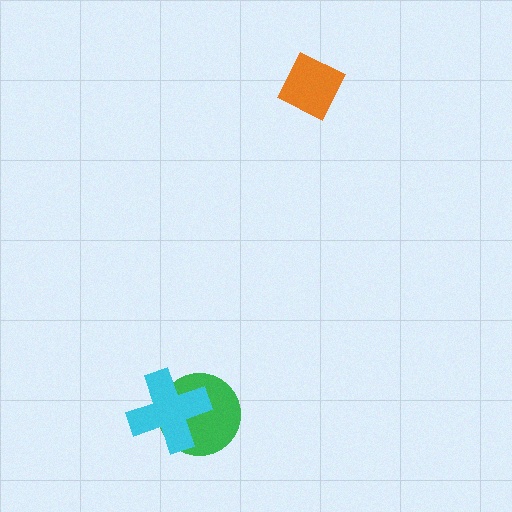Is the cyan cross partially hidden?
No, no other shape covers it.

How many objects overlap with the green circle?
1 object overlaps with the green circle.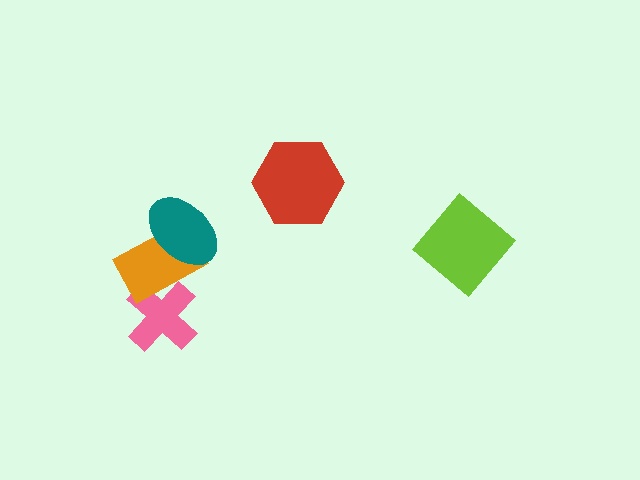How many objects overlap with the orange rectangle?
2 objects overlap with the orange rectangle.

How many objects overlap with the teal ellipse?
1 object overlaps with the teal ellipse.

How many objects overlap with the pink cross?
1 object overlaps with the pink cross.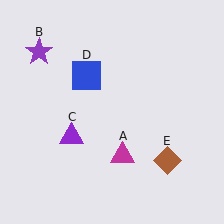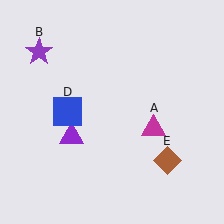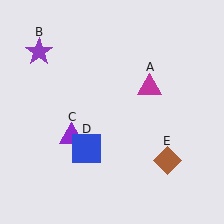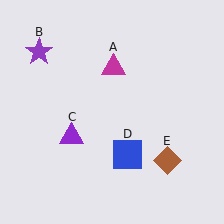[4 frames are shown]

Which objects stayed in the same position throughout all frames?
Purple star (object B) and purple triangle (object C) and brown diamond (object E) remained stationary.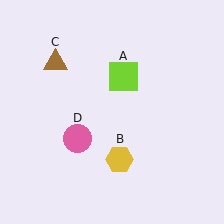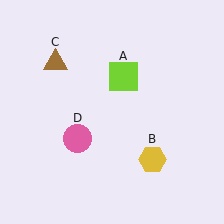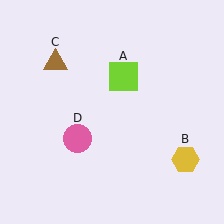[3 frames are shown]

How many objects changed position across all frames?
1 object changed position: yellow hexagon (object B).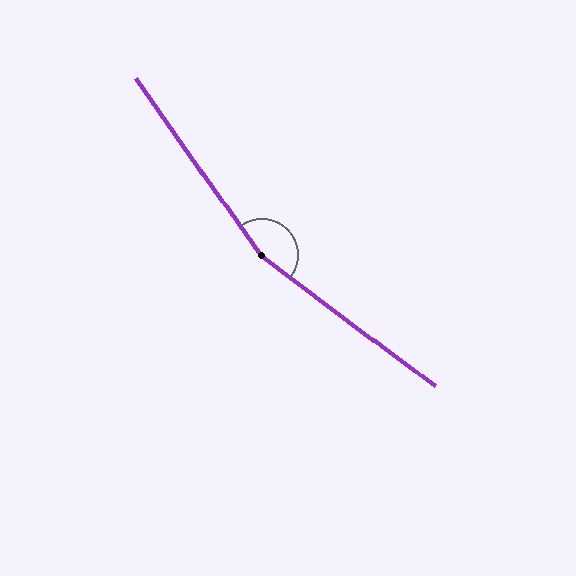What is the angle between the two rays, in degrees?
Approximately 162 degrees.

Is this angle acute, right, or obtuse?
It is obtuse.